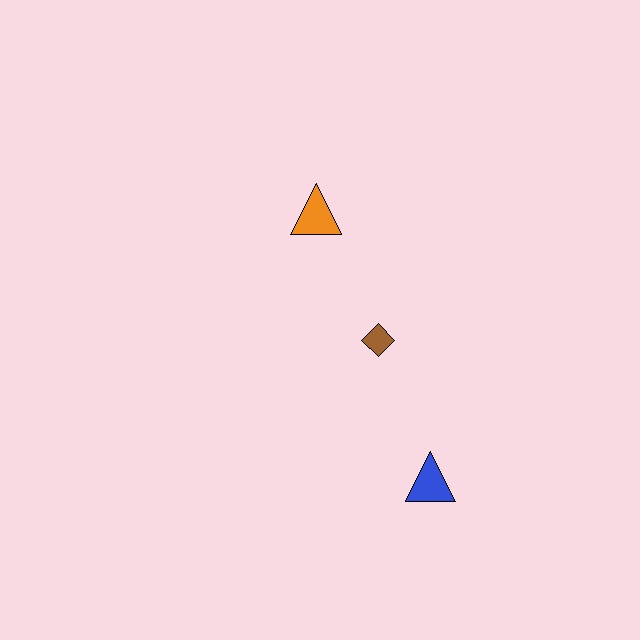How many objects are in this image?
There are 3 objects.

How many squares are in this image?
There are no squares.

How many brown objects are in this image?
There is 1 brown object.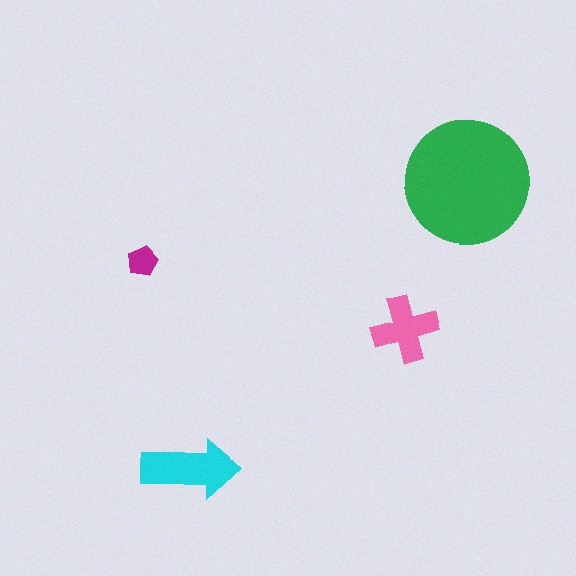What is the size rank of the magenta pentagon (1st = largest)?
4th.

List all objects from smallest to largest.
The magenta pentagon, the pink cross, the cyan arrow, the green circle.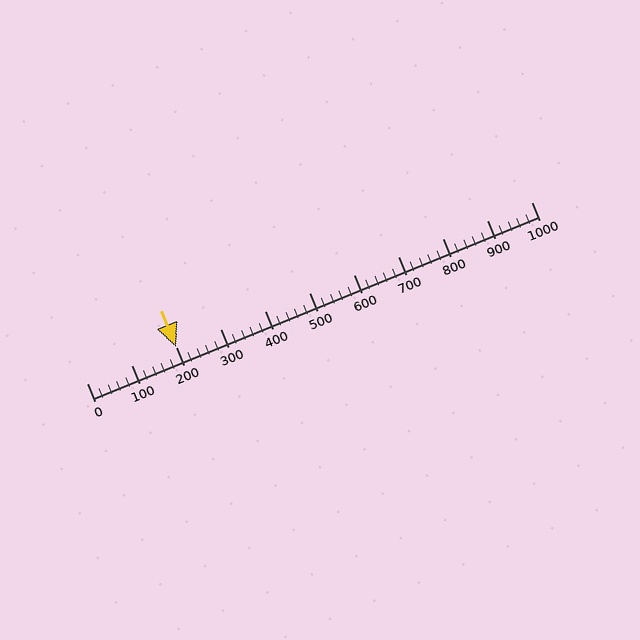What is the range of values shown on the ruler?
The ruler shows values from 0 to 1000.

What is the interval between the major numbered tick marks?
The major tick marks are spaced 100 units apart.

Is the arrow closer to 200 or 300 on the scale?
The arrow is closer to 200.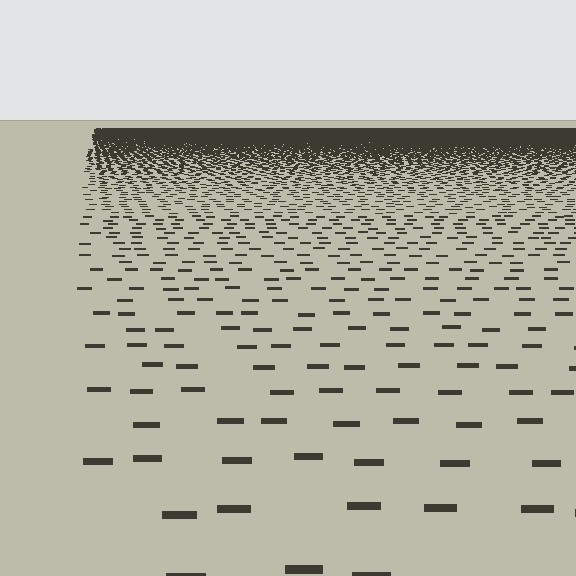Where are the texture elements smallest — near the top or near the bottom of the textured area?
Near the top.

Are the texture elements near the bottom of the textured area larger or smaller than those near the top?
Larger. Near the bottom, elements are closer to the viewer and appear at a bigger on-screen size.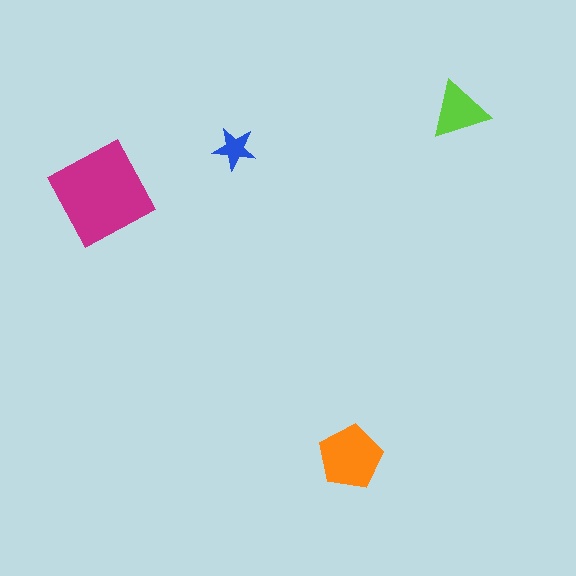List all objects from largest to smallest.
The magenta diamond, the orange pentagon, the lime triangle, the blue star.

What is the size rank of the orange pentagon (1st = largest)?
2nd.